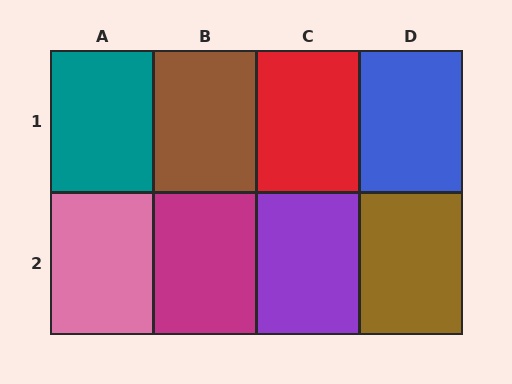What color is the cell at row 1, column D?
Blue.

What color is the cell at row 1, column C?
Red.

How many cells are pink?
1 cell is pink.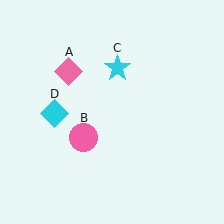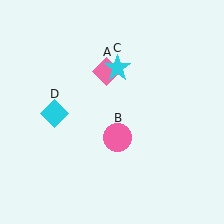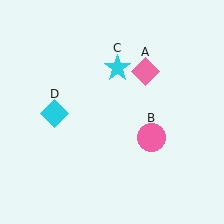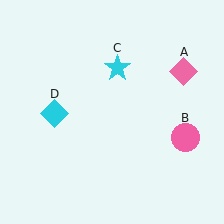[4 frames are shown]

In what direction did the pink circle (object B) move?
The pink circle (object B) moved right.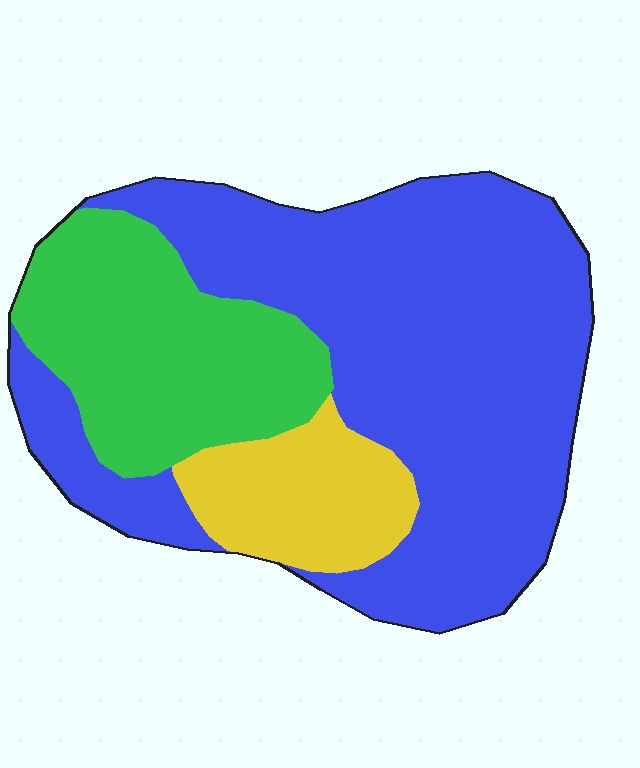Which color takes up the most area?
Blue, at roughly 60%.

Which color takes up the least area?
Yellow, at roughly 15%.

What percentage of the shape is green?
Green takes up between a sixth and a third of the shape.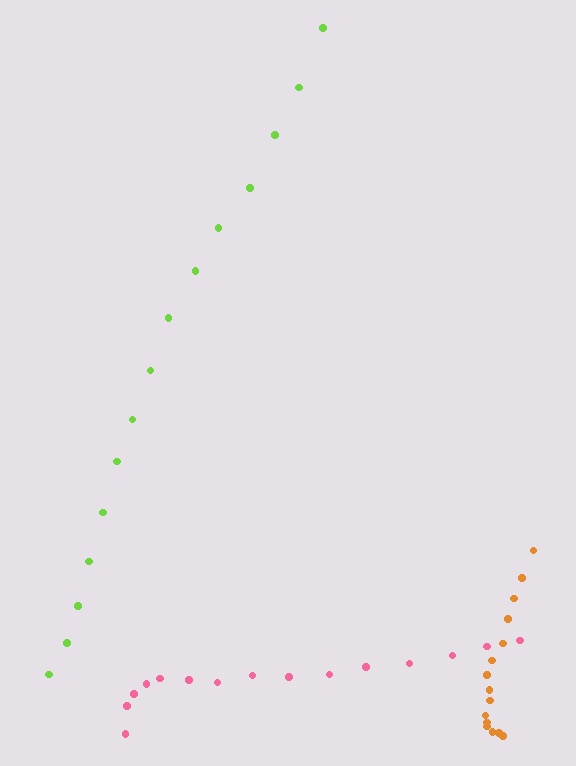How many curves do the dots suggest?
There are 3 distinct paths.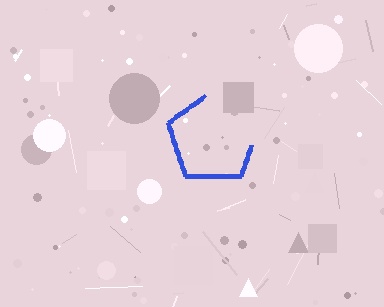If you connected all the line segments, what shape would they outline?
They would outline a pentagon.